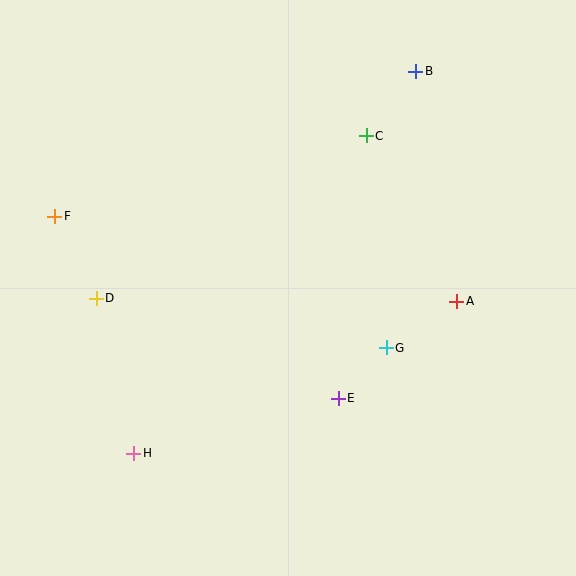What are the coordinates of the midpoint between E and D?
The midpoint between E and D is at (217, 348).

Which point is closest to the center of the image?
Point G at (386, 348) is closest to the center.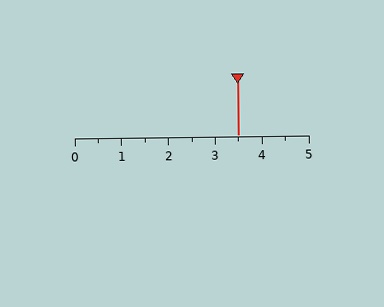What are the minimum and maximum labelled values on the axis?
The axis runs from 0 to 5.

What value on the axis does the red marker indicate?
The marker indicates approximately 3.5.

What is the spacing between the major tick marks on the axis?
The major ticks are spaced 1 apart.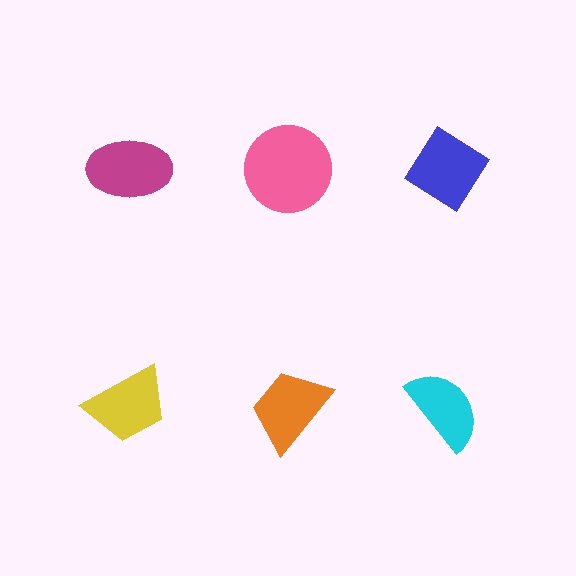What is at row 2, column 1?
A yellow trapezoid.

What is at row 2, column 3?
A cyan semicircle.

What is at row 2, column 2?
An orange trapezoid.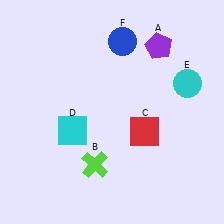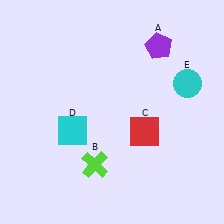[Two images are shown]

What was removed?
The blue circle (F) was removed in Image 2.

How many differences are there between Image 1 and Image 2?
There is 1 difference between the two images.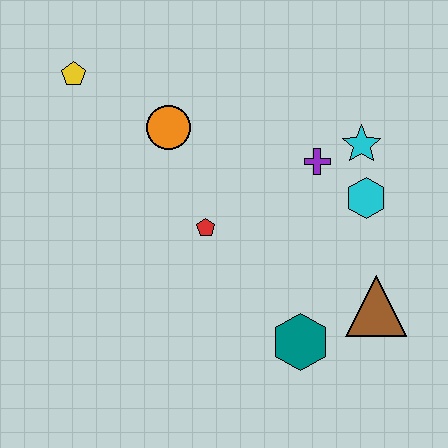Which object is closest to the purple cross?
The cyan star is closest to the purple cross.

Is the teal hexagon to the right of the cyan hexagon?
No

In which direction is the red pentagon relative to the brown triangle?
The red pentagon is to the left of the brown triangle.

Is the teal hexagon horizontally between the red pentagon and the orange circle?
No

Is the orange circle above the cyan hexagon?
Yes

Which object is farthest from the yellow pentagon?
The brown triangle is farthest from the yellow pentagon.